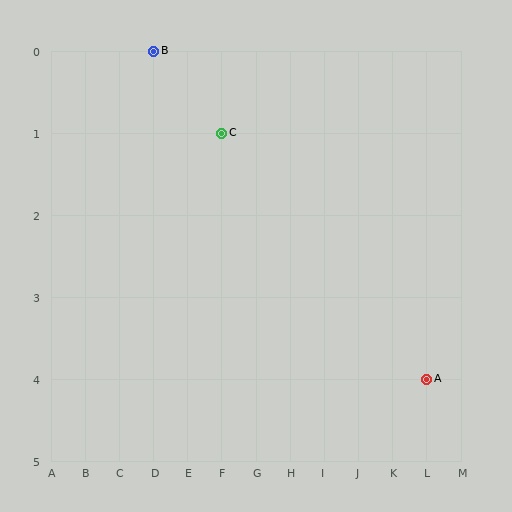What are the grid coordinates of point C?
Point C is at grid coordinates (F, 1).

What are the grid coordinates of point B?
Point B is at grid coordinates (D, 0).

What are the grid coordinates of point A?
Point A is at grid coordinates (L, 4).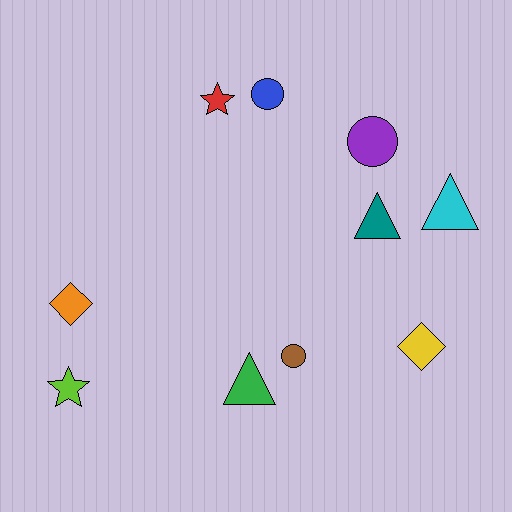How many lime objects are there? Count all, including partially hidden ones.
There is 1 lime object.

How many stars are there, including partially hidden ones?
There are 2 stars.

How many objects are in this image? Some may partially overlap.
There are 10 objects.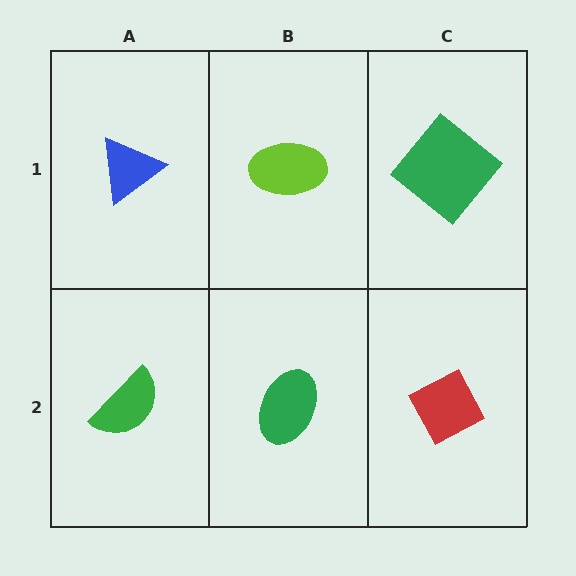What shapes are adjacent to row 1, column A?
A green semicircle (row 2, column A), a lime ellipse (row 1, column B).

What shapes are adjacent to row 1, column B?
A green ellipse (row 2, column B), a blue triangle (row 1, column A), a green diamond (row 1, column C).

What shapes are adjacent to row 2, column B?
A lime ellipse (row 1, column B), a green semicircle (row 2, column A), a red diamond (row 2, column C).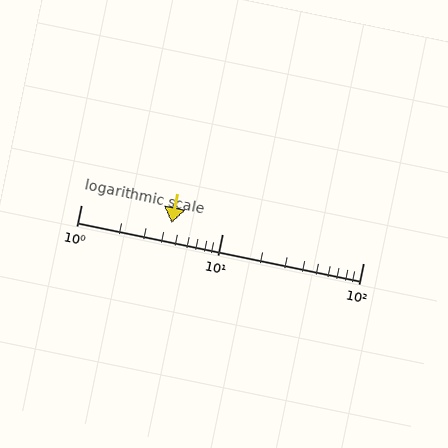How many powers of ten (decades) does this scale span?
The scale spans 2 decades, from 1 to 100.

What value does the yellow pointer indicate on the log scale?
The pointer indicates approximately 4.4.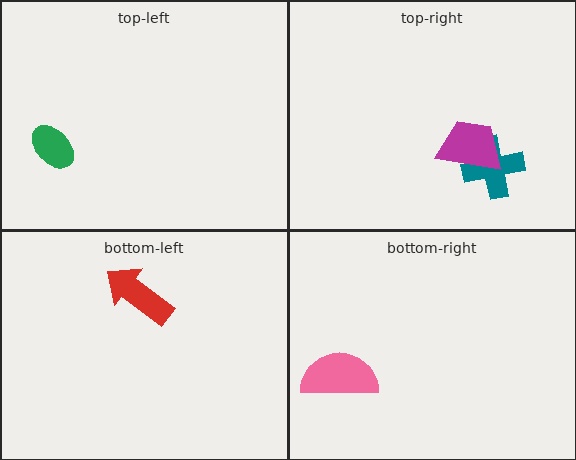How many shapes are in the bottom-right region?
1.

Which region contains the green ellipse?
The top-left region.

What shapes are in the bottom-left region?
The red arrow.